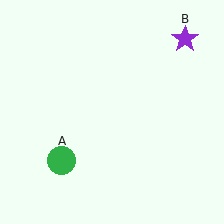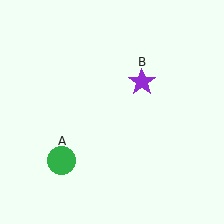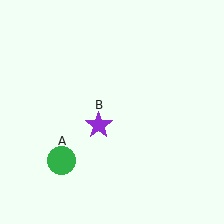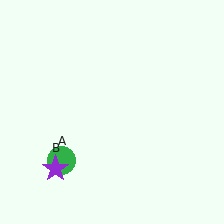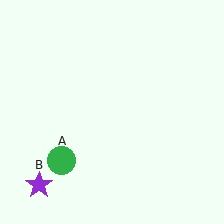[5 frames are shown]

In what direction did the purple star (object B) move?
The purple star (object B) moved down and to the left.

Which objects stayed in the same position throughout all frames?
Green circle (object A) remained stationary.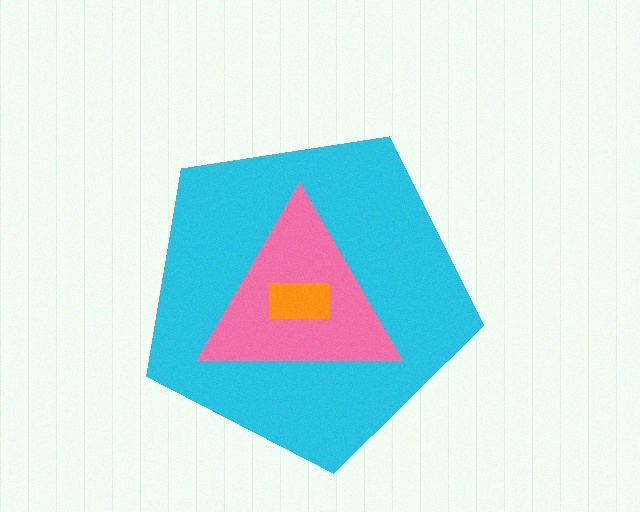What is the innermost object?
The orange rectangle.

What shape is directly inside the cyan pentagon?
The pink triangle.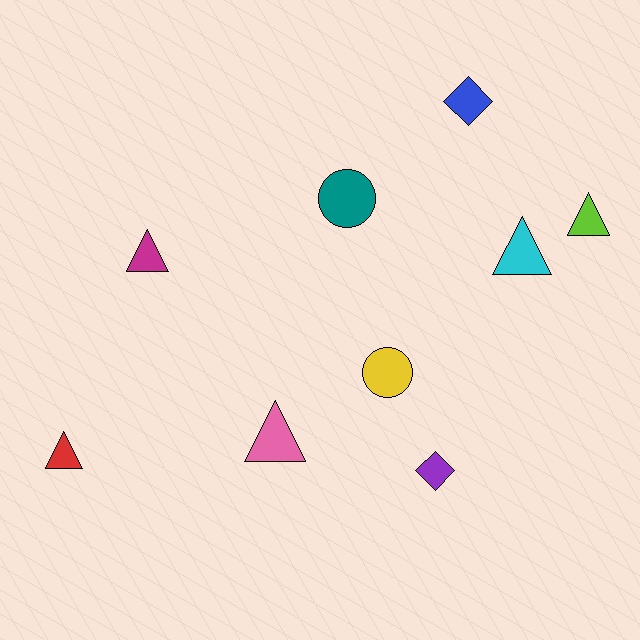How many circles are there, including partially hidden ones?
There are 2 circles.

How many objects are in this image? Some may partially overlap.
There are 9 objects.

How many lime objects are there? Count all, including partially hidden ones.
There is 1 lime object.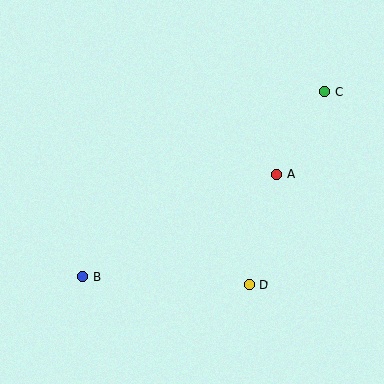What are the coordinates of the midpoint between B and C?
The midpoint between B and C is at (203, 184).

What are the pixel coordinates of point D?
Point D is at (249, 285).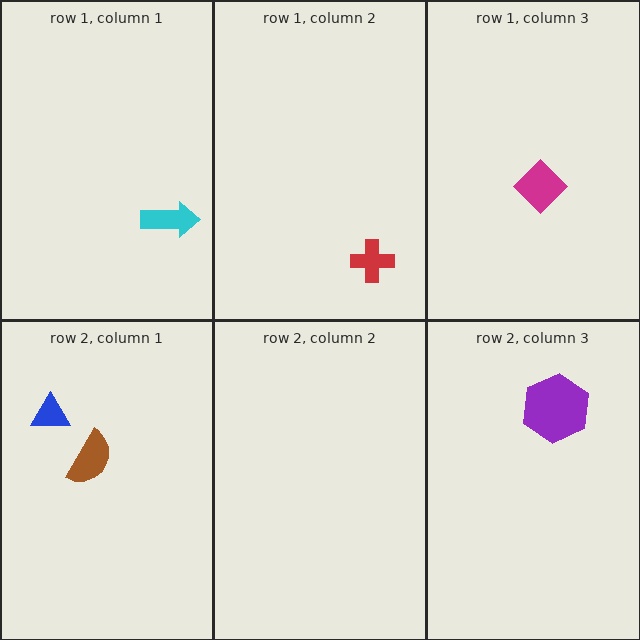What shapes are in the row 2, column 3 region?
The purple hexagon.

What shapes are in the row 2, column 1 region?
The brown semicircle, the blue triangle.